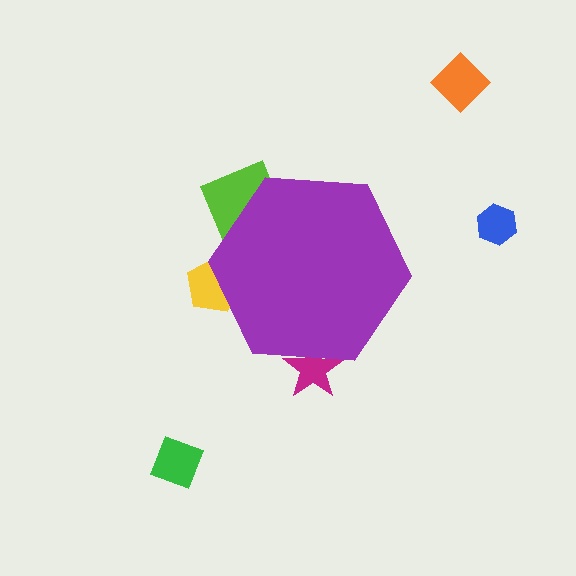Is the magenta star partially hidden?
Yes, the magenta star is partially hidden behind the purple hexagon.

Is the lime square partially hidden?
Yes, the lime square is partially hidden behind the purple hexagon.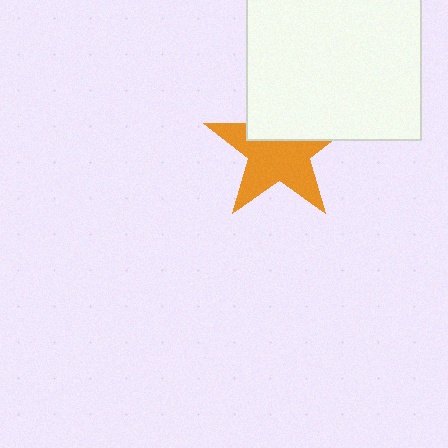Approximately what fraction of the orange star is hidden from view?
Roughly 38% of the orange star is hidden behind the white square.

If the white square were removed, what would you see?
You would see the complete orange star.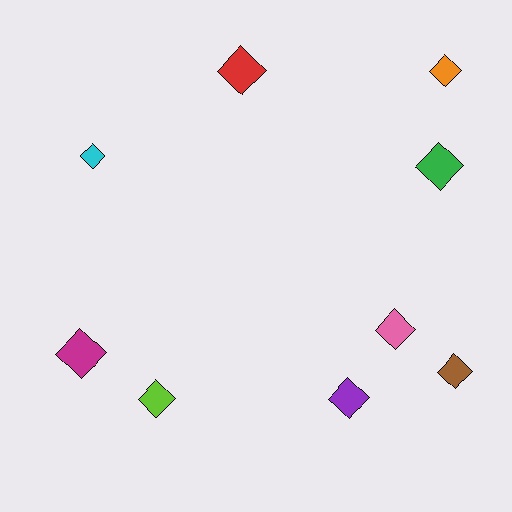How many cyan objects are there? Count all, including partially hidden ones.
There is 1 cyan object.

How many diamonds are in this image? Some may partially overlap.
There are 9 diamonds.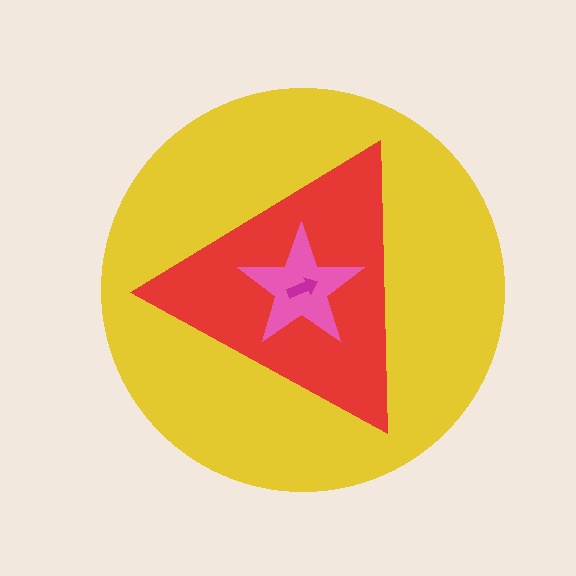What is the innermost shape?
The magenta arrow.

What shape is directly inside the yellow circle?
The red triangle.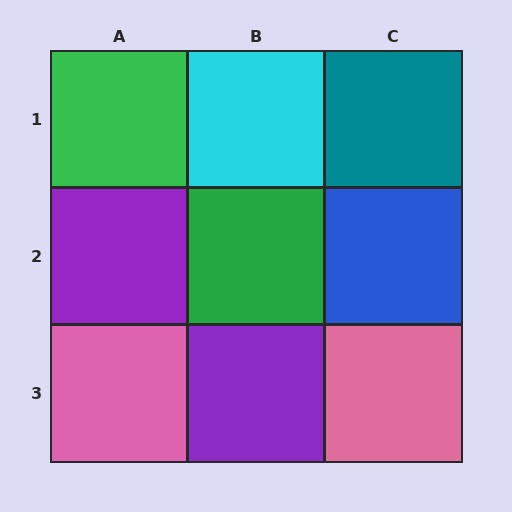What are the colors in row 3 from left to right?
Pink, purple, pink.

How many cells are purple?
2 cells are purple.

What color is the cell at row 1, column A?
Green.